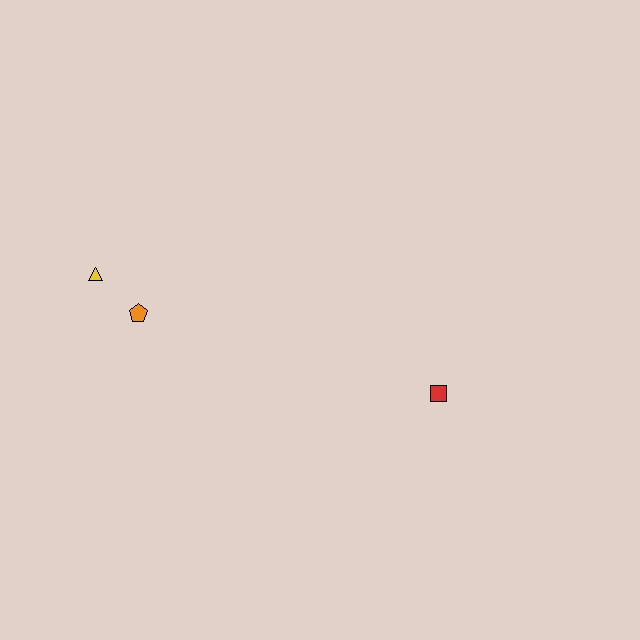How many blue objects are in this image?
There are no blue objects.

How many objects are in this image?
There are 3 objects.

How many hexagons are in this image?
There are no hexagons.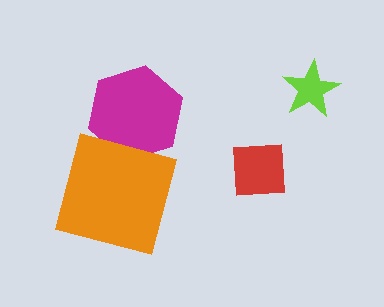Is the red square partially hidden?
No, no other shape covers it.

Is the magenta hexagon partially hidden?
Yes, it is partially covered by another shape.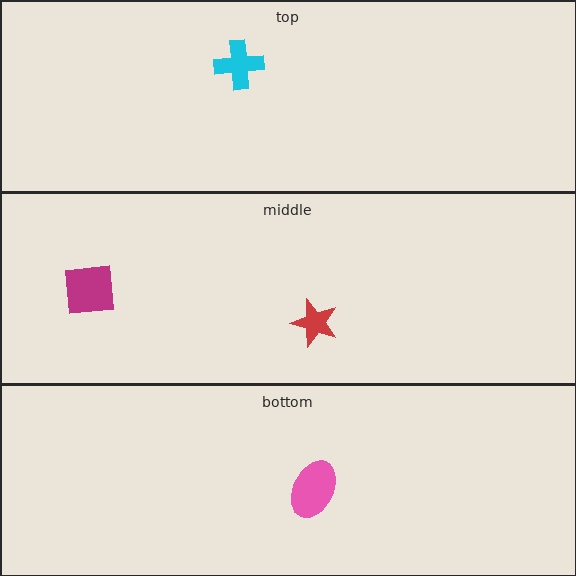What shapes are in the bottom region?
The pink ellipse.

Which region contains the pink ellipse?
The bottom region.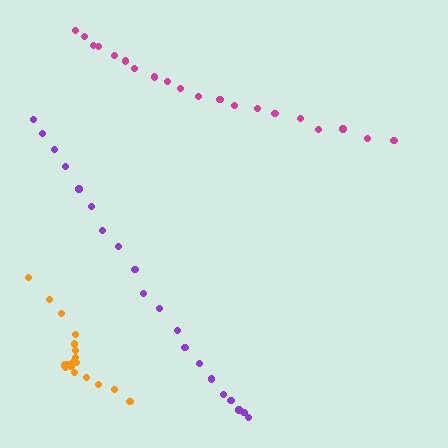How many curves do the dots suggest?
There are 3 distinct paths.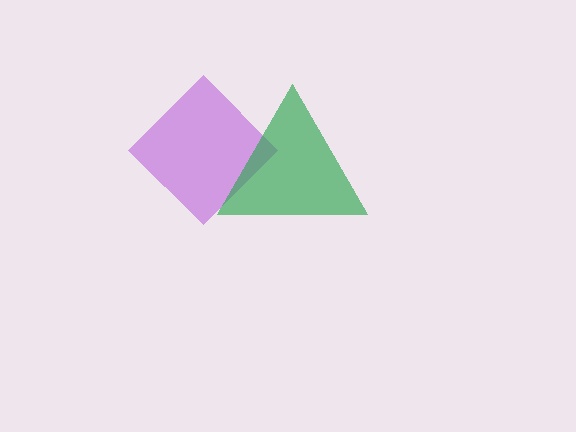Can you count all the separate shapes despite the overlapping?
Yes, there are 2 separate shapes.